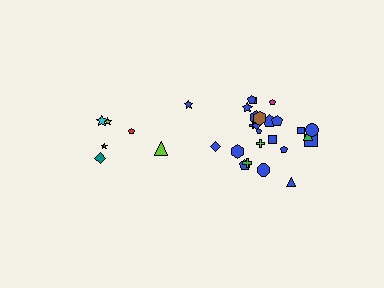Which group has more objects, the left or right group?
The right group.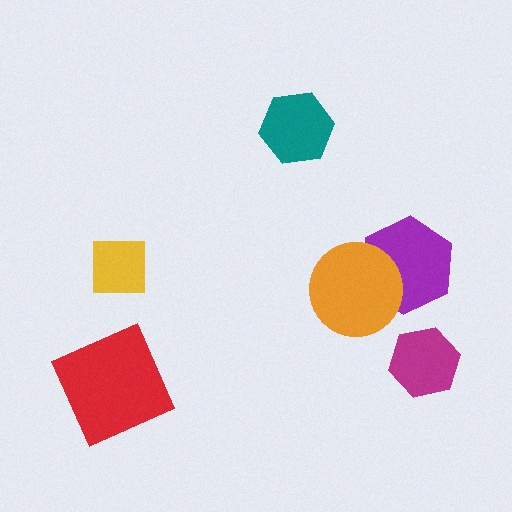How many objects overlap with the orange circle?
1 object overlaps with the orange circle.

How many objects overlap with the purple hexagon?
1 object overlaps with the purple hexagon.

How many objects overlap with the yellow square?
0 objects overlap with the yellow square.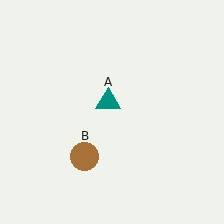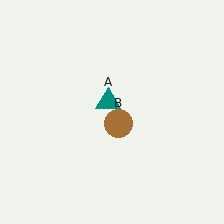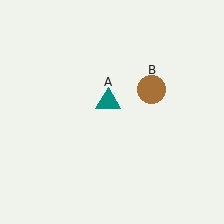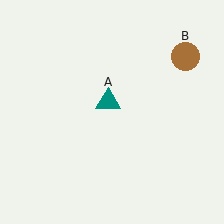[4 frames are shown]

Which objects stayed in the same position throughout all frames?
Teal triangle (object A) remained stationary.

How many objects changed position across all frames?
1 object changed position: brown circle (object B).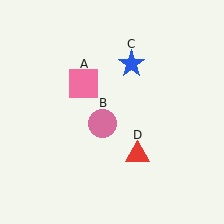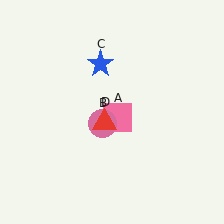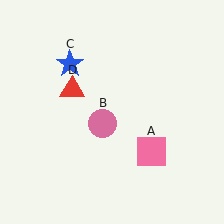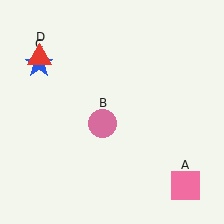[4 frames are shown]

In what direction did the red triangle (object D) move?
The red triangle (object D) moved up and to the left.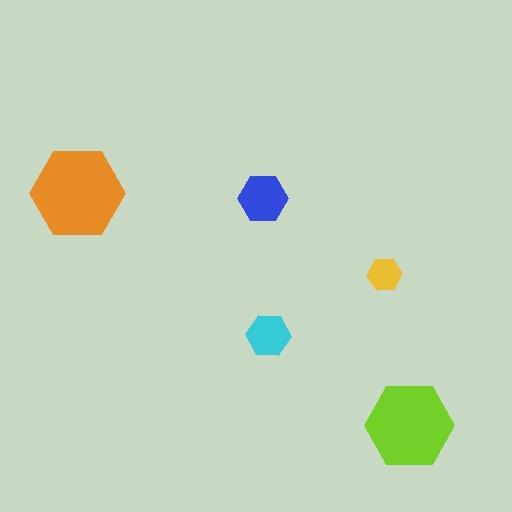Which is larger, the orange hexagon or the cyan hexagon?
The orange one.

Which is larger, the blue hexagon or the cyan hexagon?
The blue one.